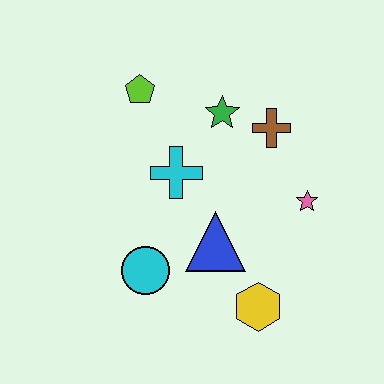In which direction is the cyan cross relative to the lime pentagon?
The cyan cross is below the lime pentagon.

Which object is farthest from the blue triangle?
The lime pentagon is farthest from the blue triangle.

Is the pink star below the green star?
Yes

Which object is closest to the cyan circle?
The blue triangle is closest to the cyan circle.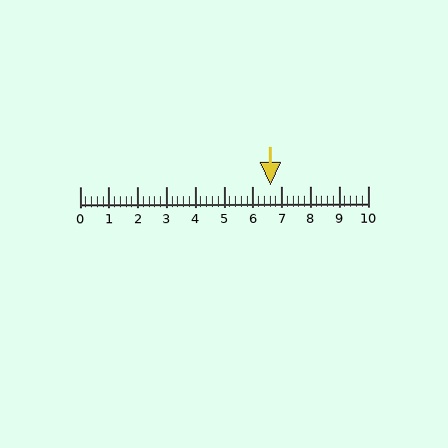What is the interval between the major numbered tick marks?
The major tick marks are spaced 1 units apart.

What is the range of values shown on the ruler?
The ruler shows values from 0 to 10.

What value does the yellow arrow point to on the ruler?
The yellow arrow points to approximately 6.6.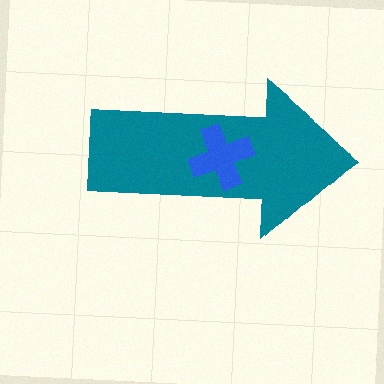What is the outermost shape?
The teal arrow.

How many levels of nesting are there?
2.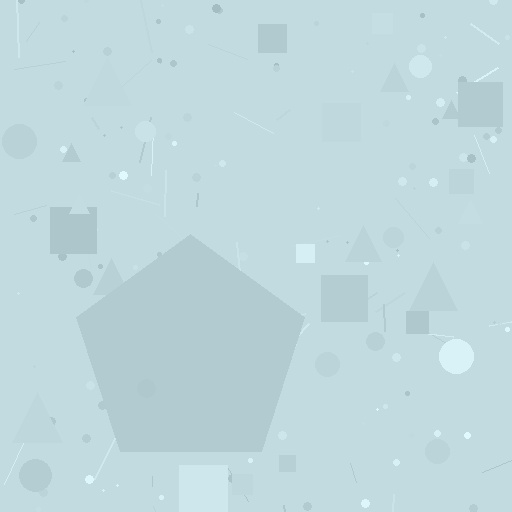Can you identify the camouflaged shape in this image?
The camouflaged shape is a pentagon.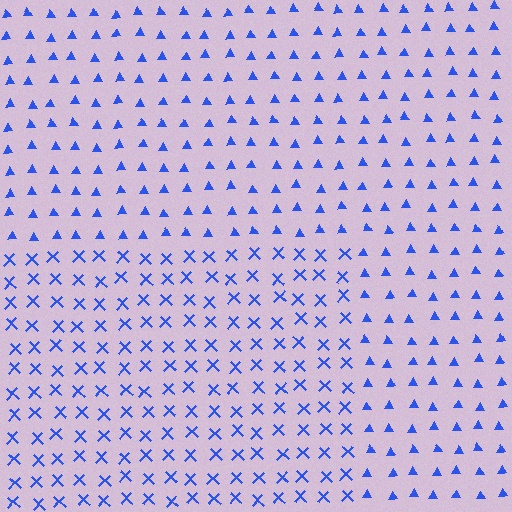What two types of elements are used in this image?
The image uses X marks inside the rectangle region and triangles outside it.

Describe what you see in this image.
The image is filled with small blue elements arranged in a uniform grid. A rectangle-shaped region contains X marks, while the surrounding area contains triangles. The boundary is defined purely by the change in element shape.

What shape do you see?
I see a rectangle.